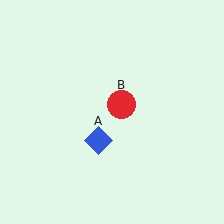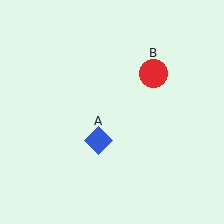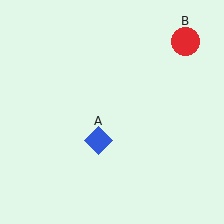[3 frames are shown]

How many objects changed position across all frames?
1 object changed position: red circle (object B).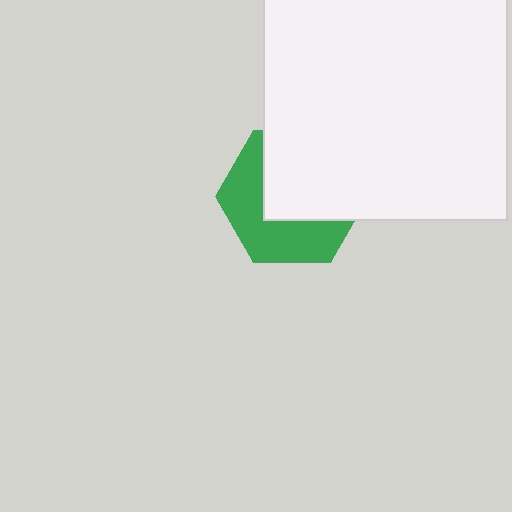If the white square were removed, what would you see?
You would see the complete green hexagon.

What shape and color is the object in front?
The object in front is a white square.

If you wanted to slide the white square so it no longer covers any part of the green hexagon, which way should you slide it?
Slide it toward the upper-right — that is the most direct way to separate the two shapes.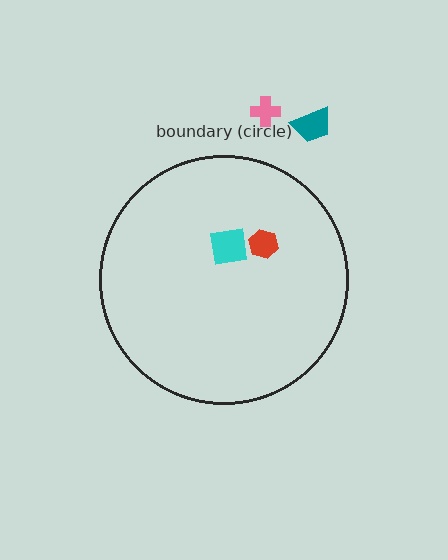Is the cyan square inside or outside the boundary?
Inside.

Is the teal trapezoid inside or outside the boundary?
Outside.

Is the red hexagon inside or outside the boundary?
Inside.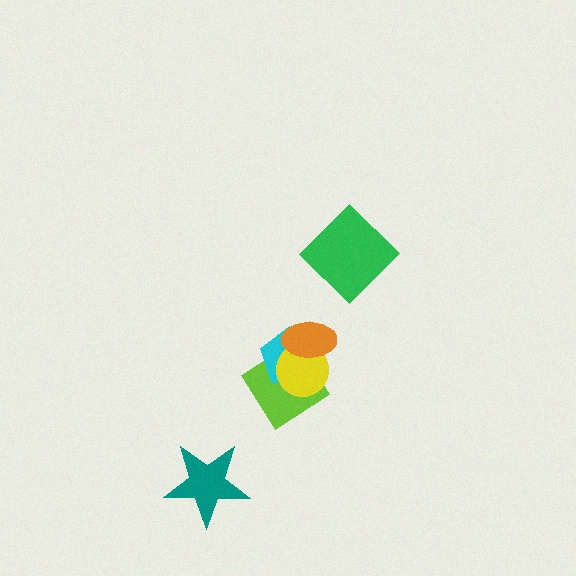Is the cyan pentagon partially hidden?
Yes, it is partially covered by another shape.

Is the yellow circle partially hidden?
Yes, it is partially covered by another shape.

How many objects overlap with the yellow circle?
3 objects overlap with the yellow circle.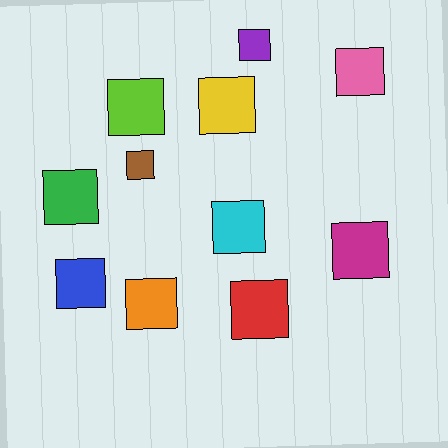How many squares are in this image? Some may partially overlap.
There are 11 squares.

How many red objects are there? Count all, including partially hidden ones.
There is 1 red object.